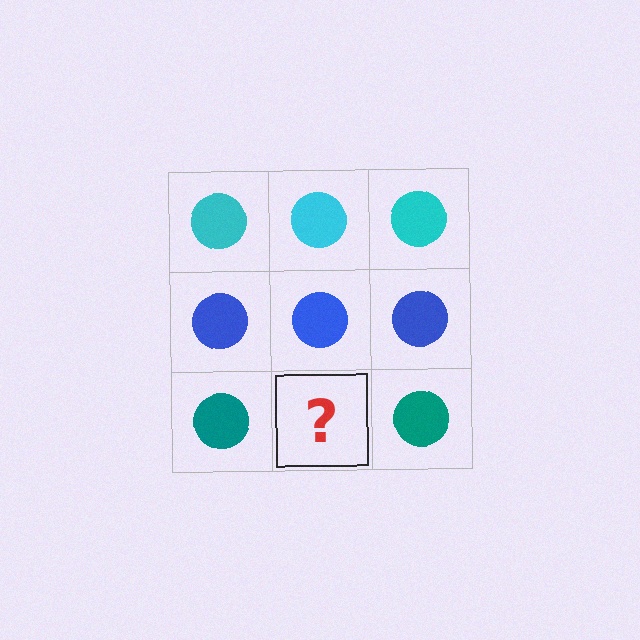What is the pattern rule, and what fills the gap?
The rule is that each row has a consistent color. The gap should be filled with a teal circle.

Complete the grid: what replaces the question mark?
The question mark should be replaced with a teal circle.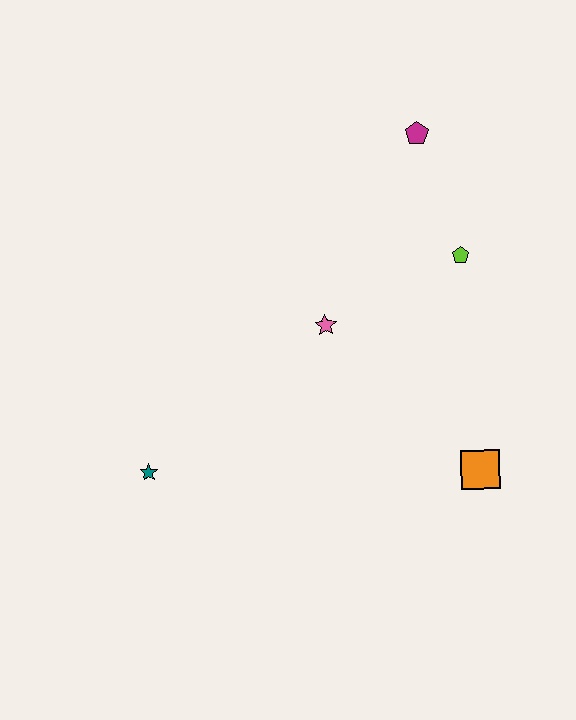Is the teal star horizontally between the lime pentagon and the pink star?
No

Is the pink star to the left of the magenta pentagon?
Yes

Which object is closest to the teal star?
The pink star is closest to the teal star.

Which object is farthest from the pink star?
The teal star is farthest from the pink star.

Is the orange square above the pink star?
No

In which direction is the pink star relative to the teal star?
The pink star is to the right of the teal star.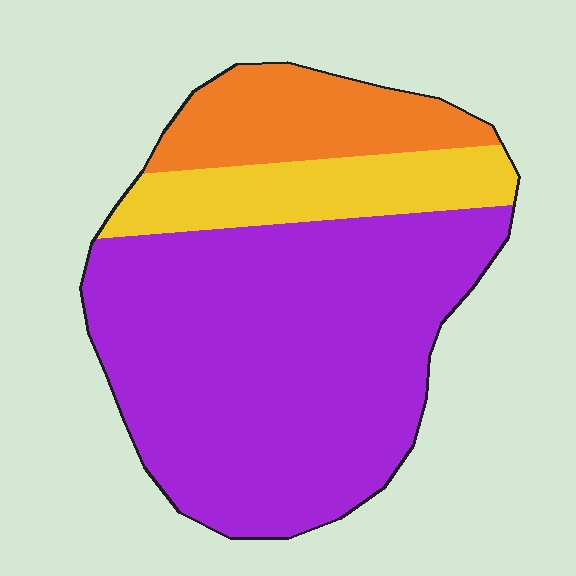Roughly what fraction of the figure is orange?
Orange covers 17% of the figure.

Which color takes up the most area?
Purple, at roughly 65%.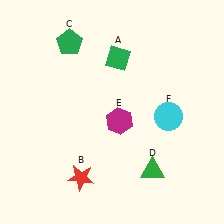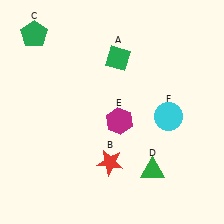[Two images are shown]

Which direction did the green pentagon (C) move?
The green pentagon (C) moved left.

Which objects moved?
The objects that moved are: the red star (B), the green pentagon (C).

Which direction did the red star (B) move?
The red star (B) moved right.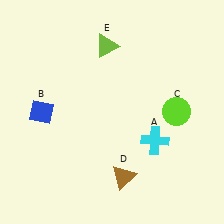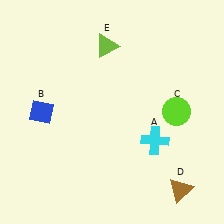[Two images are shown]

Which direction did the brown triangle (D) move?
The brown triangle (D) moved right.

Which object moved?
The brown triangle (D) moved right.